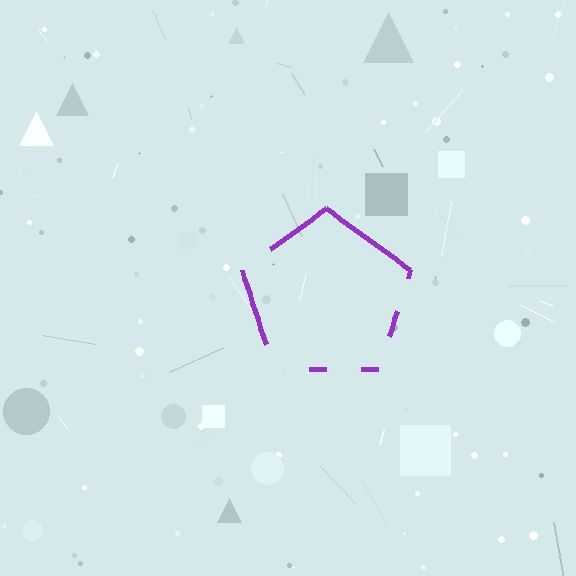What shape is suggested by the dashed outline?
The dashed outline suggests a pentagon.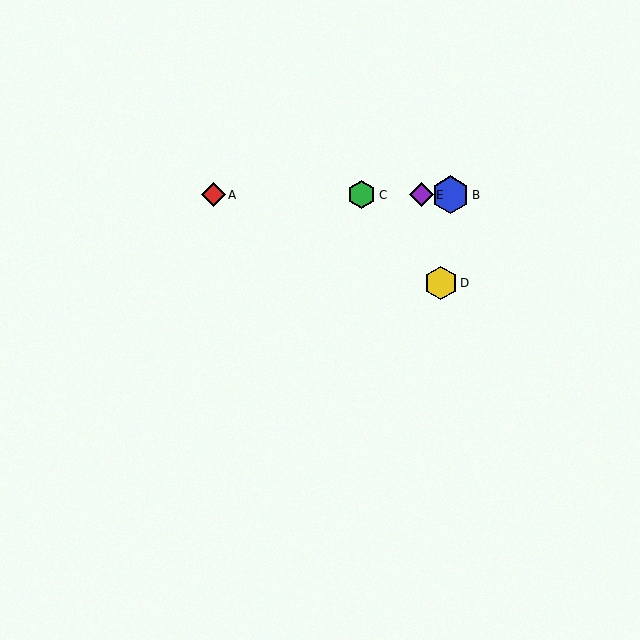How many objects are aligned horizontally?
4 objects (A, B, C, E) are aligned horizontally.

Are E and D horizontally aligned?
No, E is at y≈195 and D is at y≈283.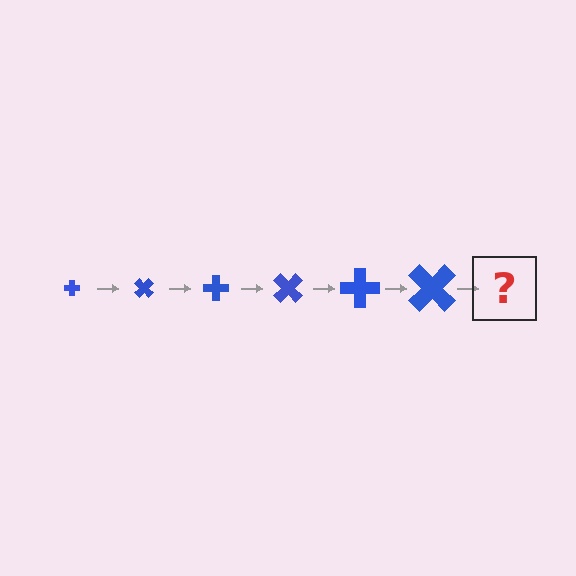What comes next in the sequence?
The next element should be a cross, larger than the previous one and rotated 270 degrees from the start.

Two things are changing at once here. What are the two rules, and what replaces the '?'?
The two rules are that the cross grows larger each step and it rotates 45 degrees each step. The '?' should be a cross, larger than the previous one and rotated 270 degrees from the start.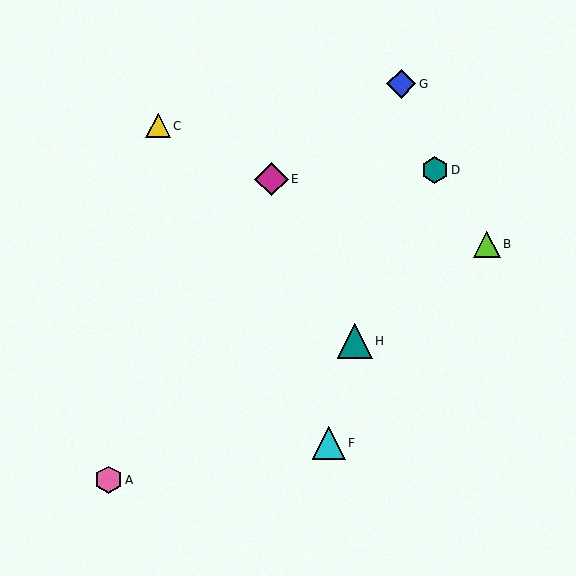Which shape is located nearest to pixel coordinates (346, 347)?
The teal triangle (labeled H) at (355, 341) is nearest to that location.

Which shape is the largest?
The teal triangle (labeled H) is the largest.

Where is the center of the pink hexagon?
The center of the pink hexagon is at (108, 480).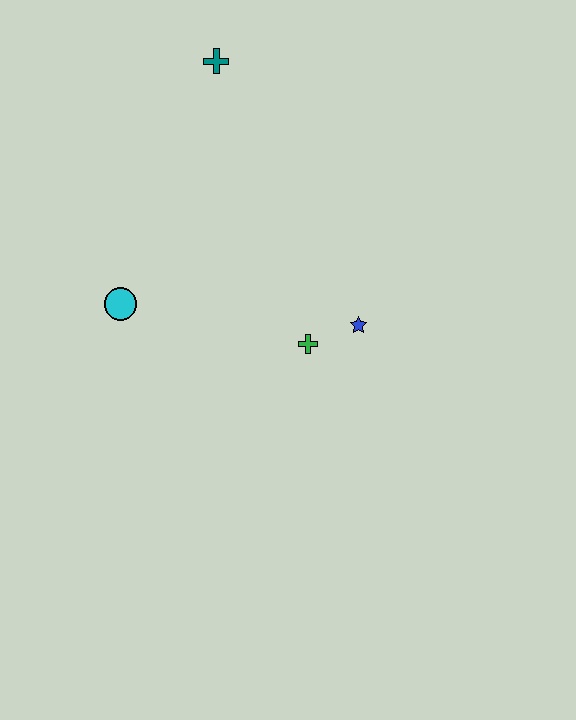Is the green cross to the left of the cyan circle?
No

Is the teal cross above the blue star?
Yes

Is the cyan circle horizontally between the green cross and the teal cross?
No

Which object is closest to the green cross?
The blue star is closest to the green cross.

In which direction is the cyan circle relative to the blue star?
The cyan circle is to the left of the blue star.